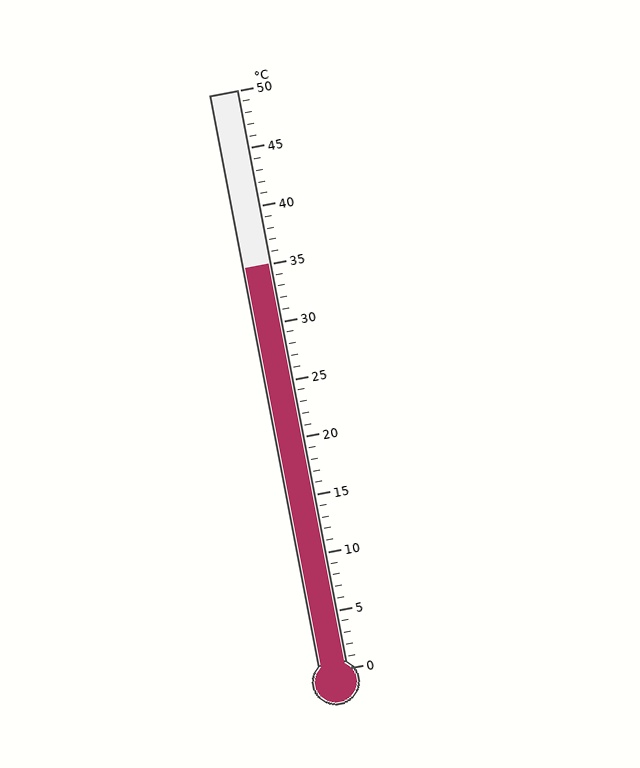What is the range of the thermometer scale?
The thermometer scale ranges from 0°C to 50°C.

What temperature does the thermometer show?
The thermometer shows approximately 35°C.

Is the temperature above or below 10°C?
The temperature is above 10°C.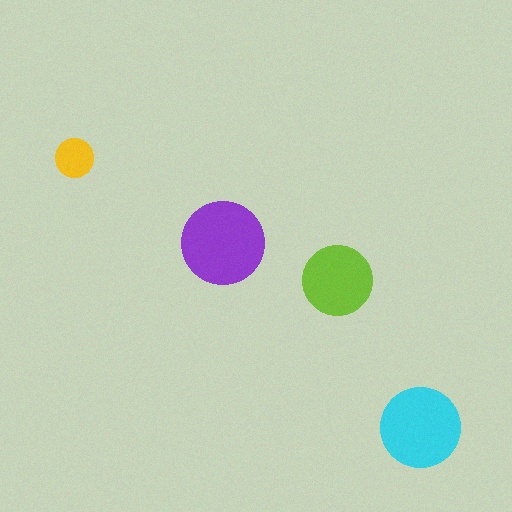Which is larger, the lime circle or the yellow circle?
The lime one.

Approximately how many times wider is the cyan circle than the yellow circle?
About 2 times wider.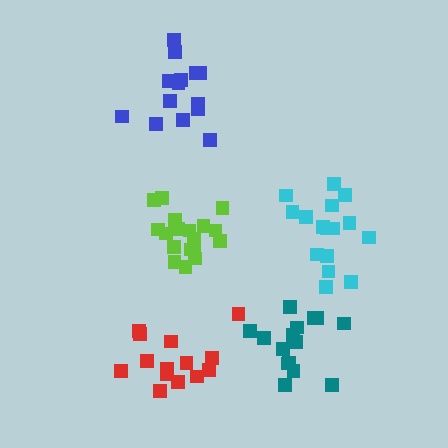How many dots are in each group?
Group 1: 16 dots, Group 2: 14 dots, Group 3: 15 dots, Group 4: 15 dots, Group 5: 18 dots (78 total).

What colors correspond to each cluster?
The clusters are colored: cyan, red, blue, teal, lime.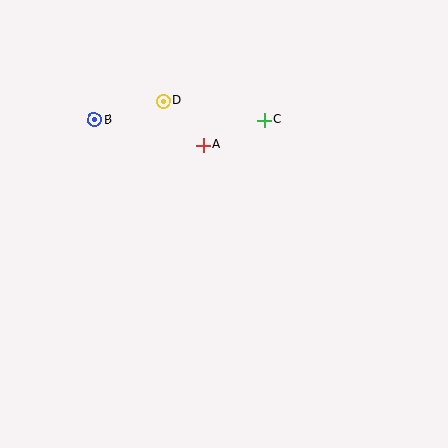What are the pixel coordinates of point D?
Point D is at (163, 101).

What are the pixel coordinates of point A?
Point A is at (203, 145).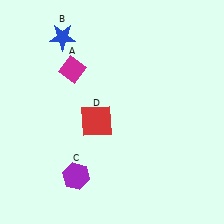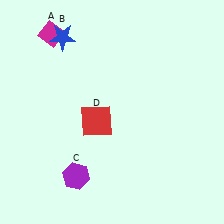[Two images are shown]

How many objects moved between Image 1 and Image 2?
1 object moved between the two images.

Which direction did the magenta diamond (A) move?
The magenta diamond (A) moved up.